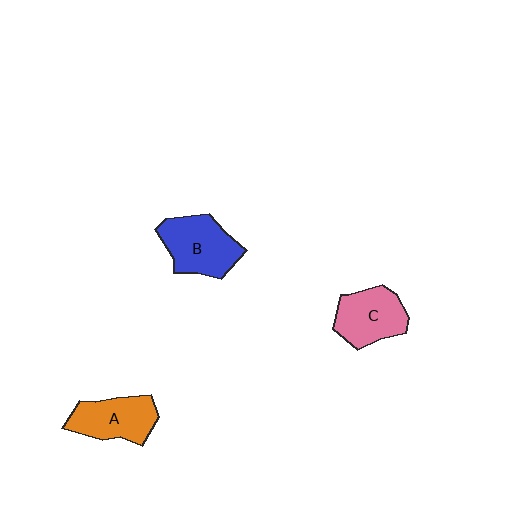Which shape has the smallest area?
Shape A (orange).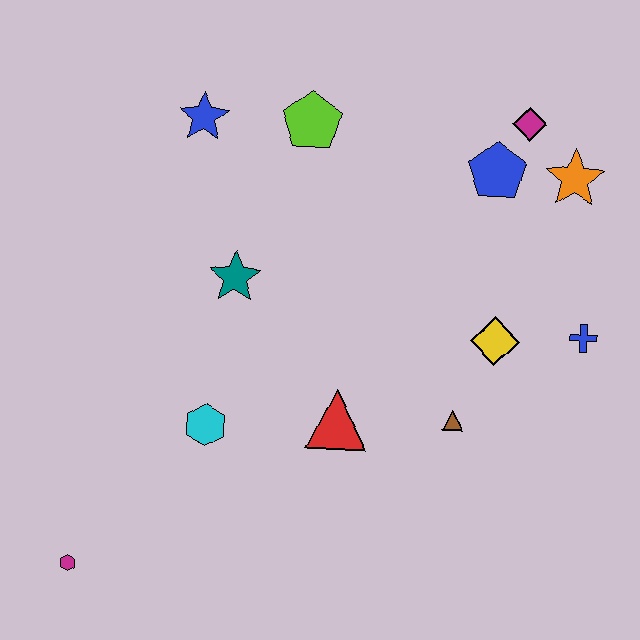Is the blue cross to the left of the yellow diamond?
No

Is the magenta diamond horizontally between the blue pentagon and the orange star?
Yes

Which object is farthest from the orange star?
The magenta hexagon is farthest from the orange star.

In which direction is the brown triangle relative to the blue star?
The brown triangle is below the blue star.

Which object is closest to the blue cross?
The yellow diamond is closest to the blue cross.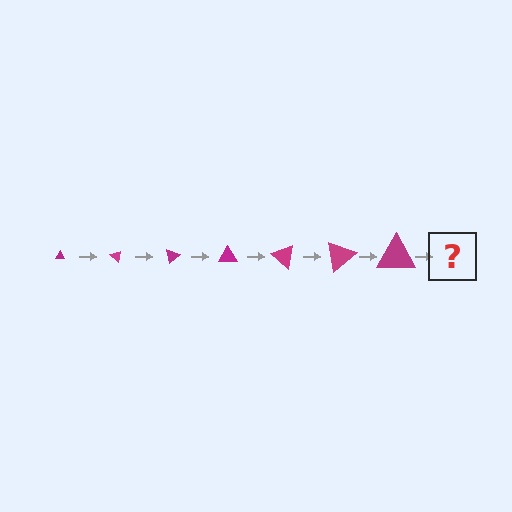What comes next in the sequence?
The next element should be a triangle, larger than the previous one and rotated 280 degrees from the start.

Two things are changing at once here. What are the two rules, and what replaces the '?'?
The two rules are that the triangle grows larger each step and it rotates 40 degrees each step. The '?' should be a triangle, larger than the previous one and rotated 280 degrees from the start.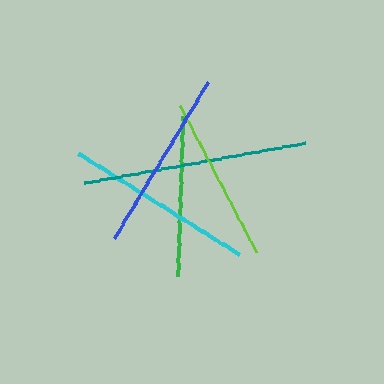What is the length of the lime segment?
The lime segment is approximately 166 pixels long.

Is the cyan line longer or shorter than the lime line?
The cyan line is longer than the lime line.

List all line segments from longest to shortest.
From longest to shortest: teal, cyan, blue, lime, green.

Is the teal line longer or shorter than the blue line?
The teal line is longer than the blue line.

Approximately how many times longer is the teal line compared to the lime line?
The teal line is approximately 1.3 times the length of the lime line.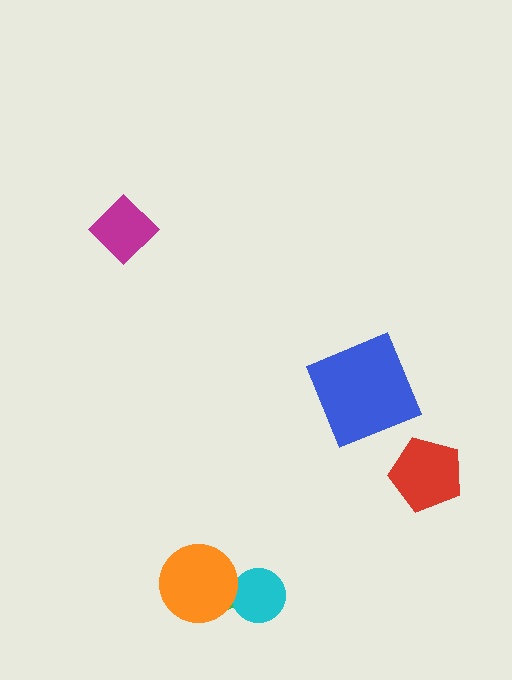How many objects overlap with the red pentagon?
0 objects overlap with the red pentagon.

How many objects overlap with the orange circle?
1 object overlaps with the orange circle.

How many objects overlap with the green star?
2 objects overlap with the green star.